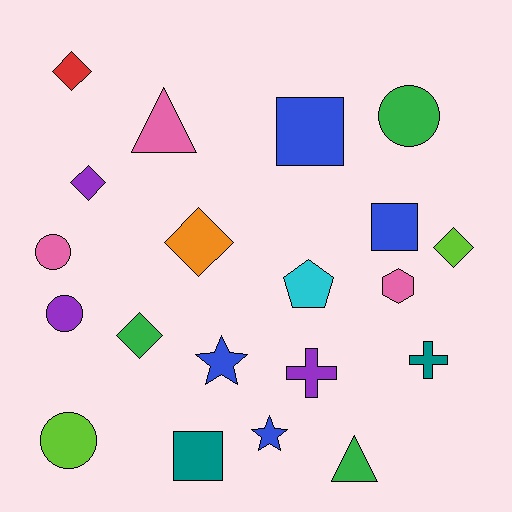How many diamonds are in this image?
There are 5 diamonds.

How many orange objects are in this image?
There is 1 orange object.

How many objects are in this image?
There are 20 objects.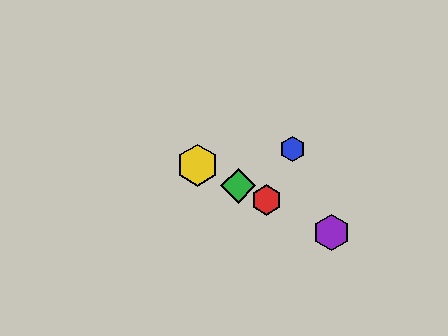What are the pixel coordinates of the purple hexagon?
The purple hexagon is at (331, 233).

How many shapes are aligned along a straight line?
4 shapes (the red hexagon, the green diamond, the yellow hexagon, the purple hexagon) are aligned along a straight line.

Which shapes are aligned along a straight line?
The red hexagon, the green diamond, the yellow hexagon, the purple hexagon are aligned along a straight line.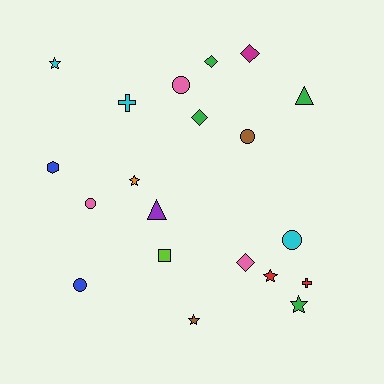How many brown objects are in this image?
There are 2 brown objects.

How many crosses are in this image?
There are 2 crosses.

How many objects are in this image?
There are 20 objects.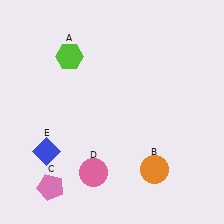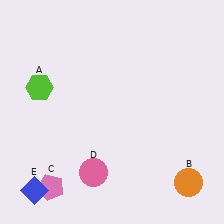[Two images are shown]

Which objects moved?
The objects that moved are: the lime hexagon (A), the orange circle (B), the blue diamond (E).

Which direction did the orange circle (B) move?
The orange circle (B) moved right.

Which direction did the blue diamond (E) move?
The blue diamond (E) moved down.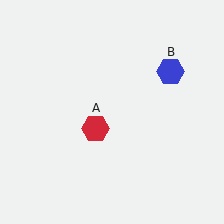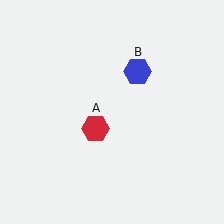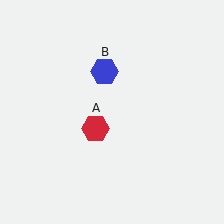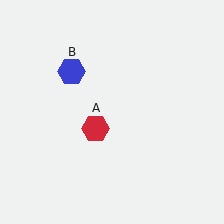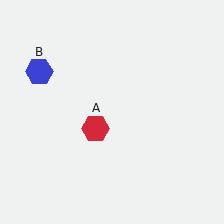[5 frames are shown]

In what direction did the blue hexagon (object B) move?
The blue hexagon (object B) moved left.